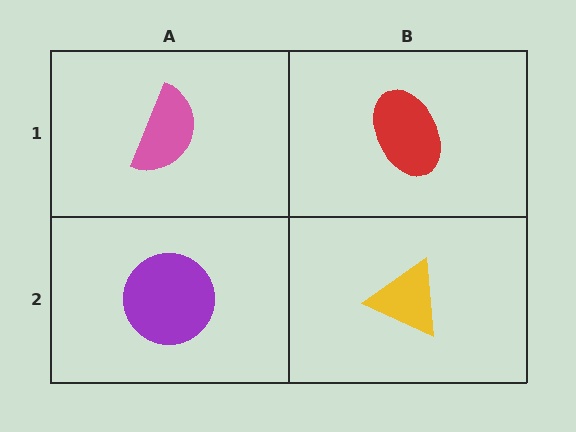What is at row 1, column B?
A red ellipse.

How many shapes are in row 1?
2 shapes.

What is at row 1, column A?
A pink semicircle.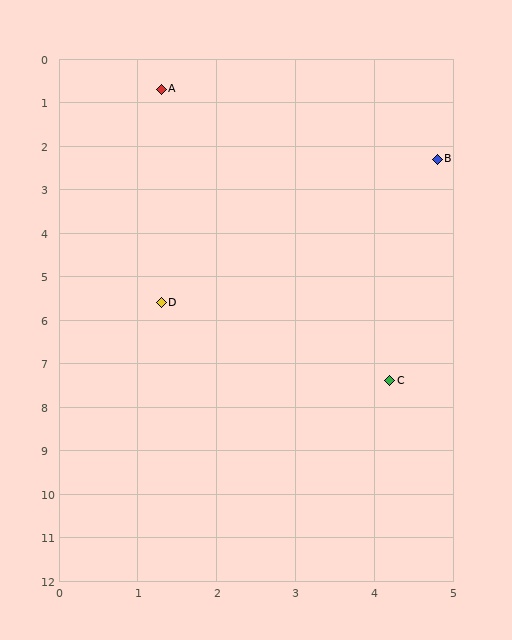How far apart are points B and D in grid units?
Points B and D are about 4.8 grid units apart.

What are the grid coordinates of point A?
Point A is at approximately (1.3, 0.7).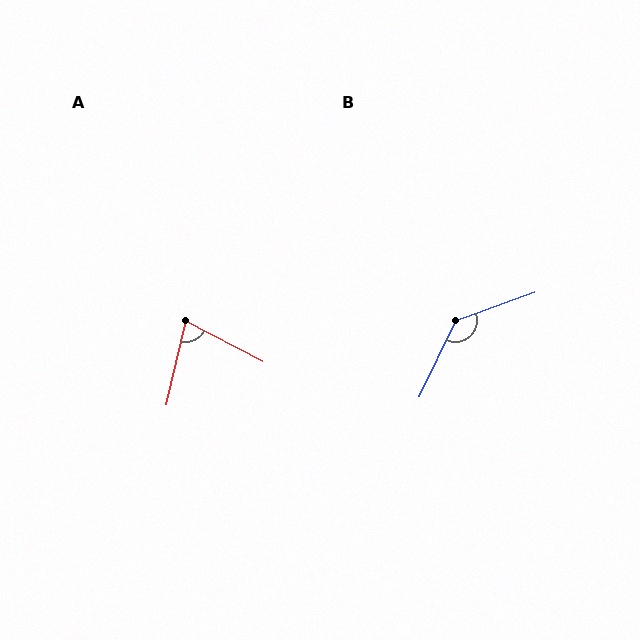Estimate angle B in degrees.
Approximately 135 degrees.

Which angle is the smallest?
A, at approximately 75 degrees.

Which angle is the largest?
B, at approximately 135 degrees.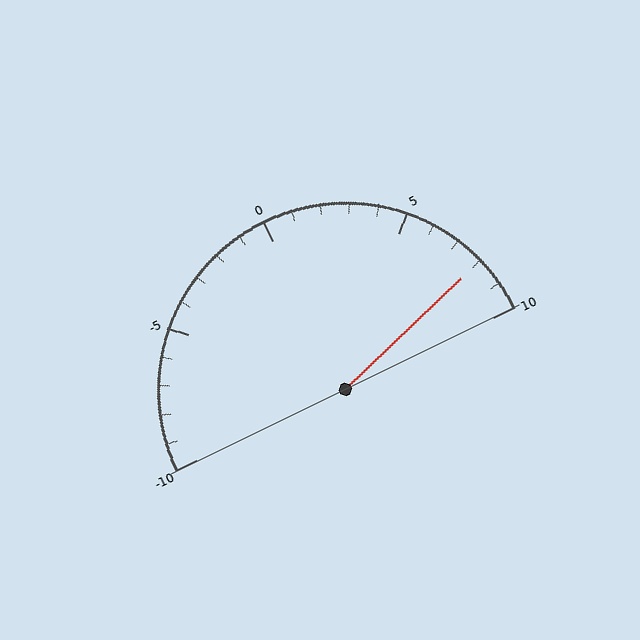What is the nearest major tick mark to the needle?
The nearest major tick mark is 10.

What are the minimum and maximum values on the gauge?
The gauge ranges from -10 to 10.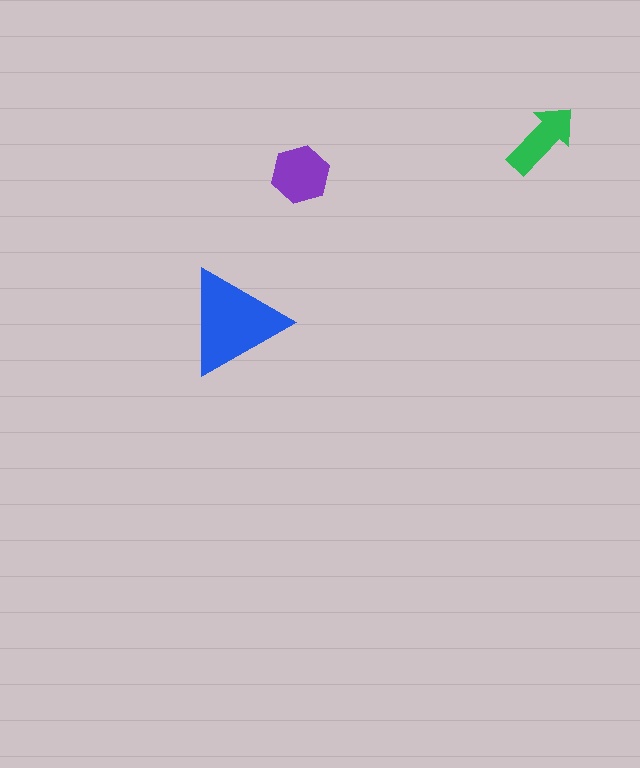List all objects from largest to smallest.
The blue triangle, the purple hexagon, the green arrow.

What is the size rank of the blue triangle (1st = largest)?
1st.